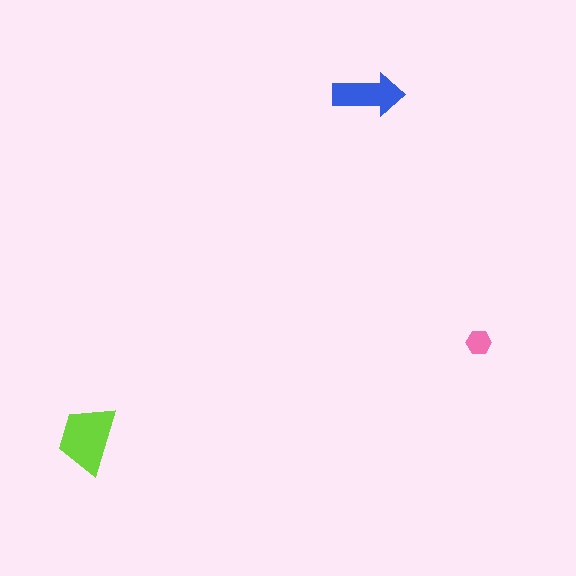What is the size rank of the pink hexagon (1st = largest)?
3rd.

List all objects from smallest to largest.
The pink hexagon, the blue arrow, the lime trapezoid.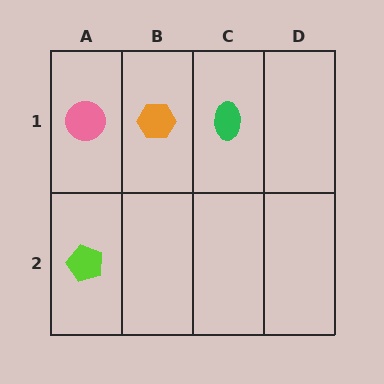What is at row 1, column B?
An orange hexagon.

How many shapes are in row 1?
3 shapes.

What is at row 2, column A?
A lime pentagon.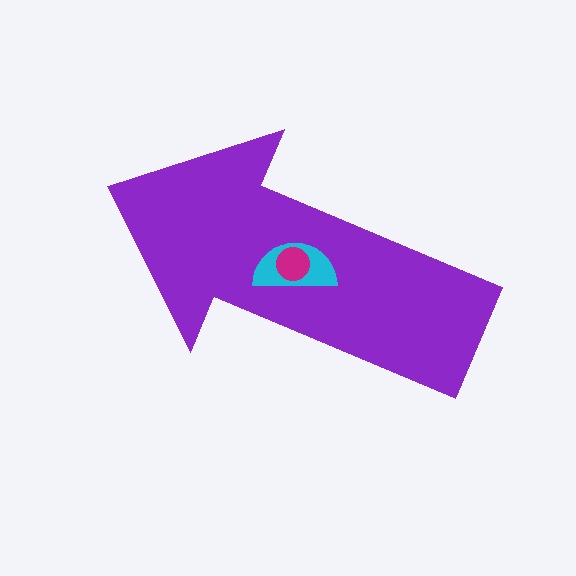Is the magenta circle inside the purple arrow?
Yes.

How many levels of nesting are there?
3.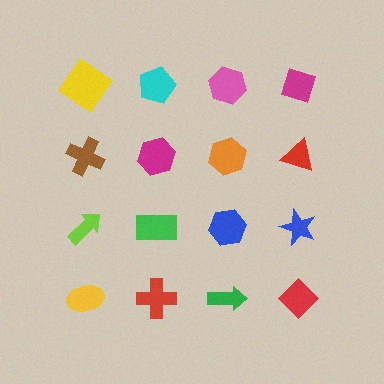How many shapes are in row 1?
4 shapes.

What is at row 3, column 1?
A lime arrow.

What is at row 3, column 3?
A blue hexagon.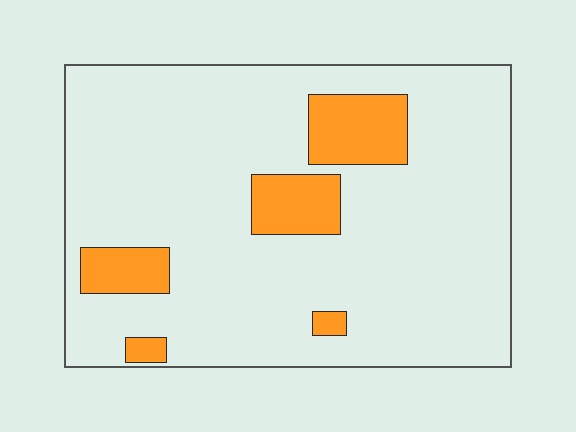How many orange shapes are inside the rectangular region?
5.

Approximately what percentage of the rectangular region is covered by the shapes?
Approximately 15%.